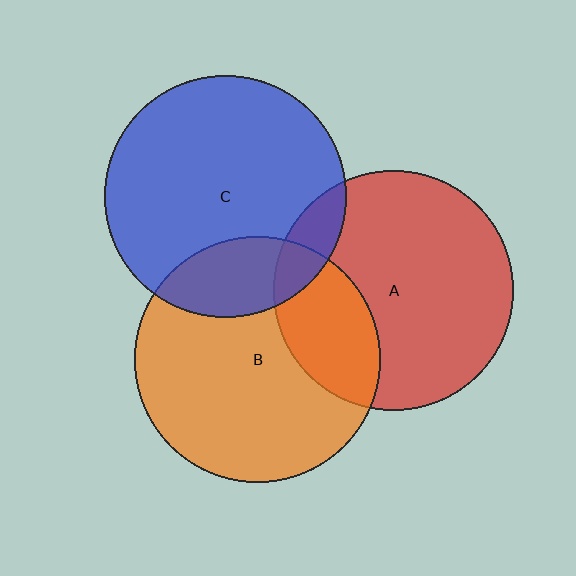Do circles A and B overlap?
Yes.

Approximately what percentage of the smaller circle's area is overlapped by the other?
Approximately 25%.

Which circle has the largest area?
Circle B (orange).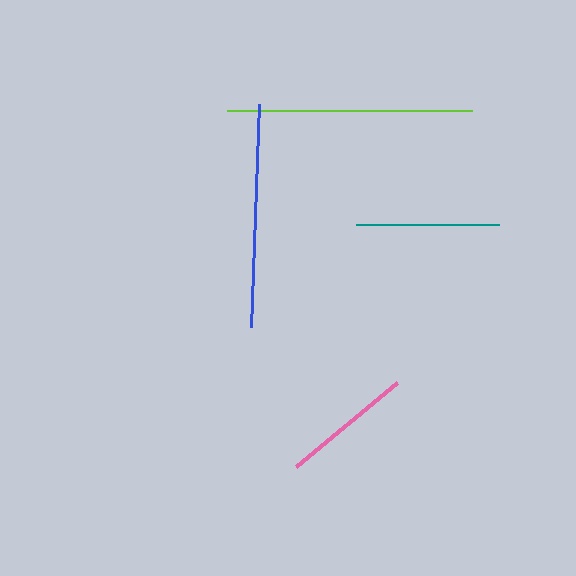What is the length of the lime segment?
The lime segment is approximately 246 pixels long.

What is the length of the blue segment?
The blue segment is approximately 224 pixels long.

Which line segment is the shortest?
The pink line is the shortest at approximately 131 pixels.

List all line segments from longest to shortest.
From longest to shortest: lime, blue, teal, pink.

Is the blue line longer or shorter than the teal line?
The blue line is longer than the teal line.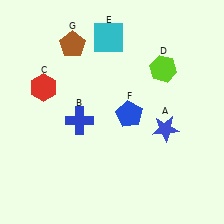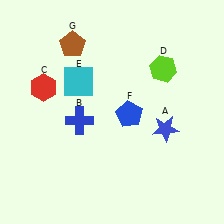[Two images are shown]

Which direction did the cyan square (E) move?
The cyan square (E) moved down.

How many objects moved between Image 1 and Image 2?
1 object moved between the two images.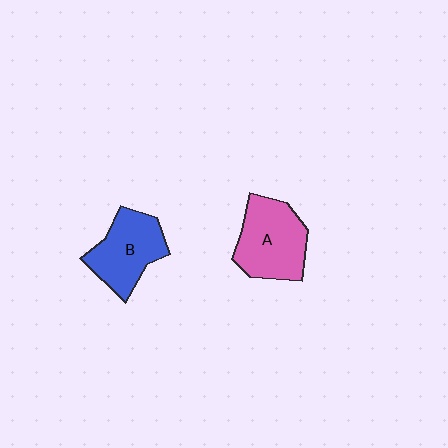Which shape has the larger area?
Shape A (pink).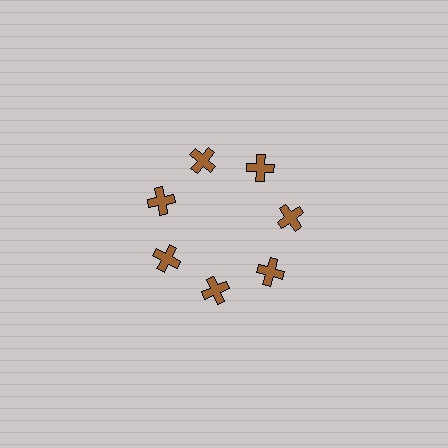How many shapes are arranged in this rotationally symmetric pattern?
There are 7 shapes, arranged in 7 groups of 1.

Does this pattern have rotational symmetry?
Yes, this pattern has 7-fold rotational symmetry. It looks the same after rotating 51 degrees around the center.